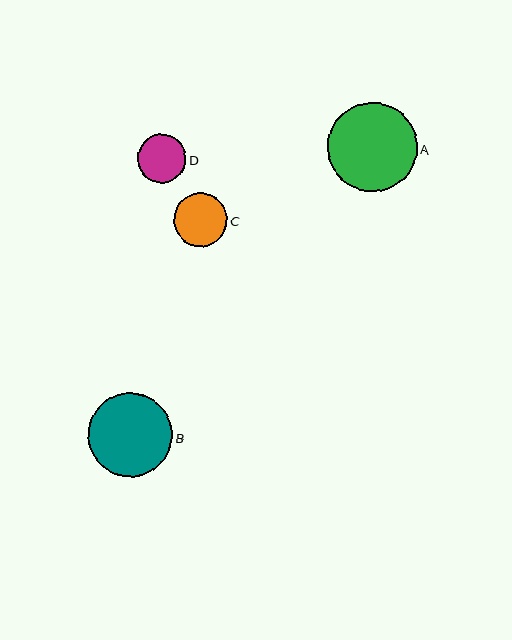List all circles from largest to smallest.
From largest to smallest: A, B, C, D.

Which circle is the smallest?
Circle D is the smallest with a size of approximately 49 pixels.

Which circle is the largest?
Circle A is the largest with a size of approximately 89 pixels.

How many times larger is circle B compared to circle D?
Circle B is approximately 1.7 times the size of circle D.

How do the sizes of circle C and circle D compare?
Circle C and circle D are approximately the same size.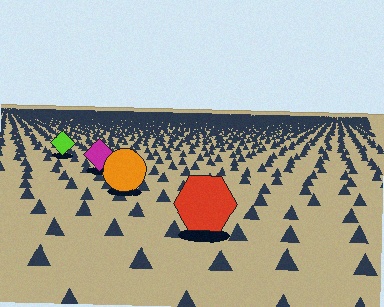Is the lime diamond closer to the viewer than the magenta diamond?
No. The magenta diamond is closer — you can tell from the texture gradient: the ground texture is coarser near it.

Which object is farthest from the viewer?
The lime diamond is farthest from the viewer. It appears smaller and the ground texture around it is denser.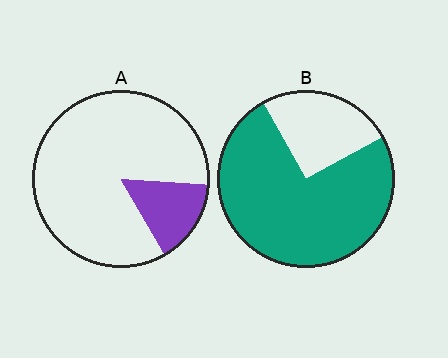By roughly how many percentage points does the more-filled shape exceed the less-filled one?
By roughly 60 percentage points (B over A).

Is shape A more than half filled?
No.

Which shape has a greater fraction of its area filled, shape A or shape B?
Shape B.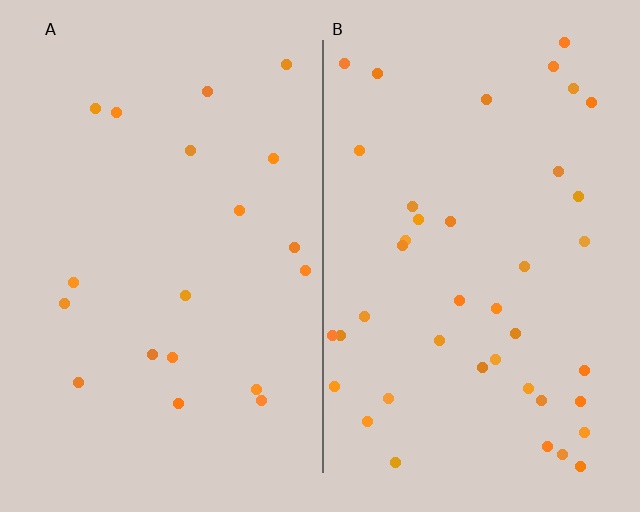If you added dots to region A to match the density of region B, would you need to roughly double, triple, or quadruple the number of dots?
Approximately double.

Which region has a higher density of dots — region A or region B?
B (the right).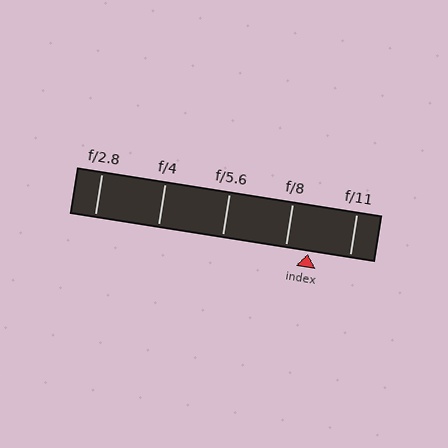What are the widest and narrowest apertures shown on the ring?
The widest aperture shown is f/2.8 and the narrowest is f/11.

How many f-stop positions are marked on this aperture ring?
There are 5 f-stop positions marked.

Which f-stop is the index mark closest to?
The index mark is closest to f/8.